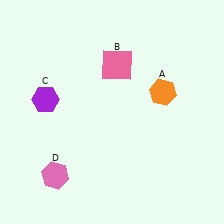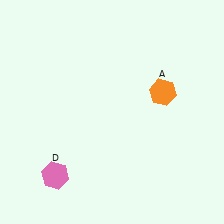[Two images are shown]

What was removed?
The pink square (B), the purple hexagon (C) were removed in Image 2.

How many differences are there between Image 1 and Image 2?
There are 2 differences between the two images.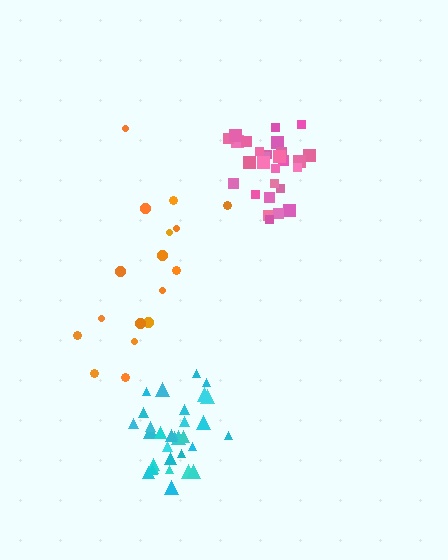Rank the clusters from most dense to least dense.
cyan, pink, orange.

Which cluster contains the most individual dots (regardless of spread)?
Cyan (31).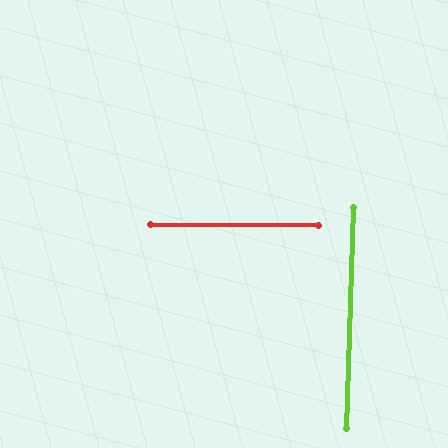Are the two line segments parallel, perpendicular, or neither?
Perpendicular — they meet at approximately 88°.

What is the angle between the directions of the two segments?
Approximately 88 degrees.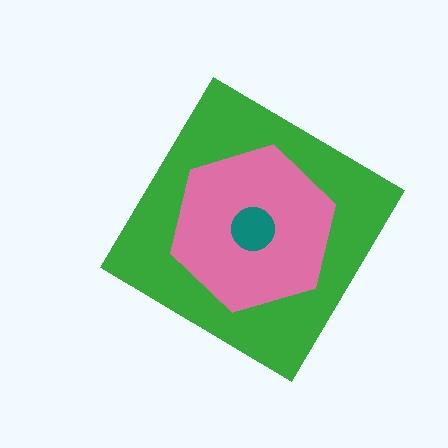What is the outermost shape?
The green diamond.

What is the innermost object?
The teal circle.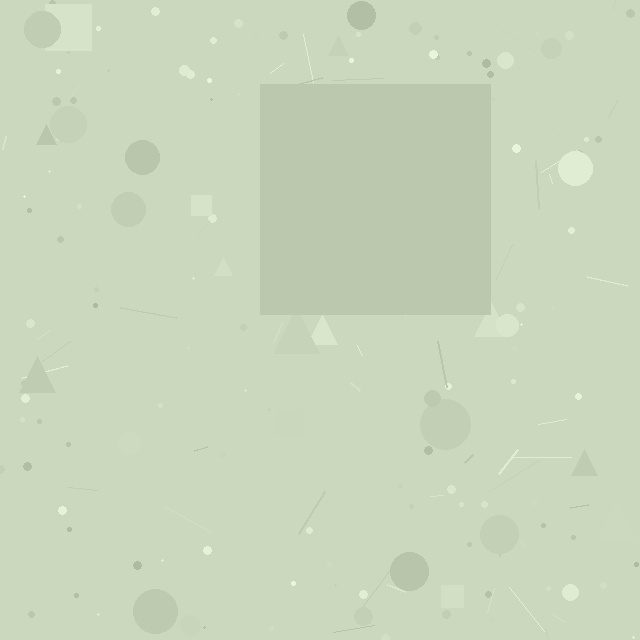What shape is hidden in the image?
A square is hidden in the image.